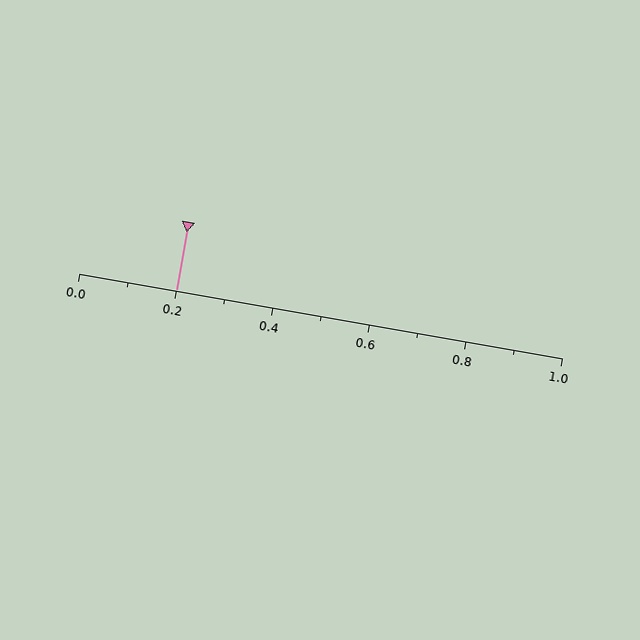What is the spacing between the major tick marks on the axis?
The major ticks are spaced 0.2 apart.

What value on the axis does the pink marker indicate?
The marker indicates approximately 0.2.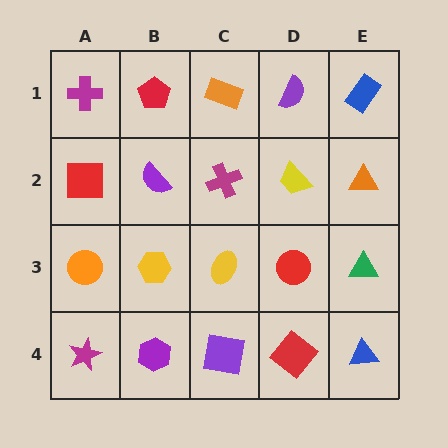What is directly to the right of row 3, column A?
A yellow hexagon.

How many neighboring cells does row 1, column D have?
3.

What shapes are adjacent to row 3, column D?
A yellow trapezoid (row 2, column D), a red diamond (row 4, column D), a yellow ellipse (row 3, column C), a green triangle (row 3, column E).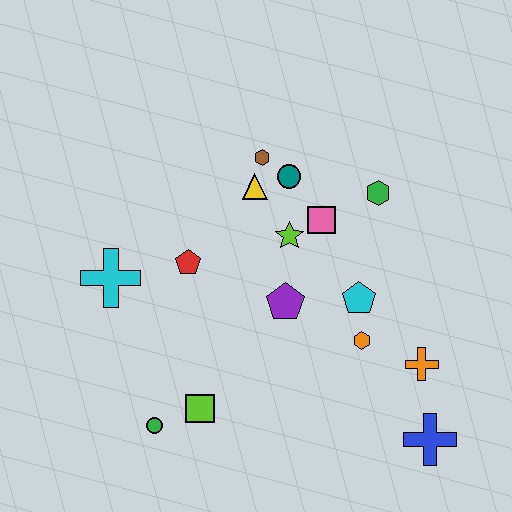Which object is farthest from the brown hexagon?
The blue cross is farthest from the brown hexagon.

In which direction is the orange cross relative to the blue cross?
The orange cross is above the blue cross.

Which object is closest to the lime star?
The pink square is closest to the lime star.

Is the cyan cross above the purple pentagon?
Yes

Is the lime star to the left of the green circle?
No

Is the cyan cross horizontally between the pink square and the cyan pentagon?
No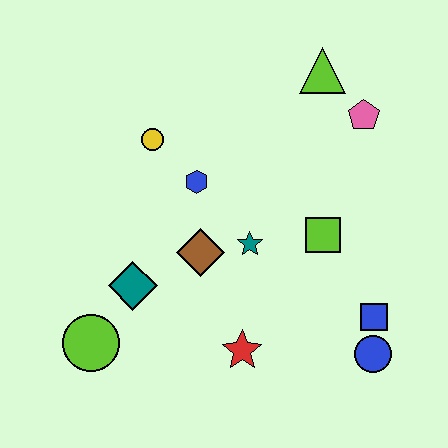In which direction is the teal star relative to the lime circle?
The teal star is to the right of the lime circle.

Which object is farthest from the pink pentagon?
The lime circle is farthest from the pink pentagon.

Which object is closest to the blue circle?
The blue square is closest to the blue circle.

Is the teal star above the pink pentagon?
No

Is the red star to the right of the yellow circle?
Yes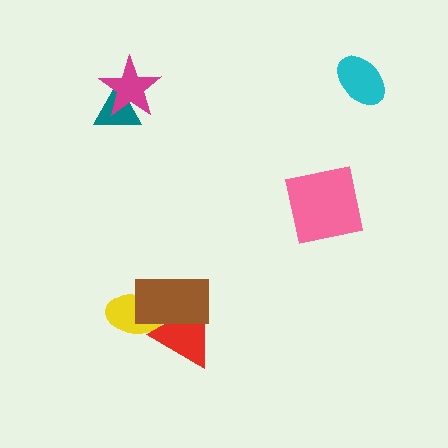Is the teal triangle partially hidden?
Yes, it is partially covered by another shape.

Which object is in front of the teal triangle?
The magenta star is in front of the teal triangle.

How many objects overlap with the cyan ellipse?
0 objects overlap with the cyan ellipse.